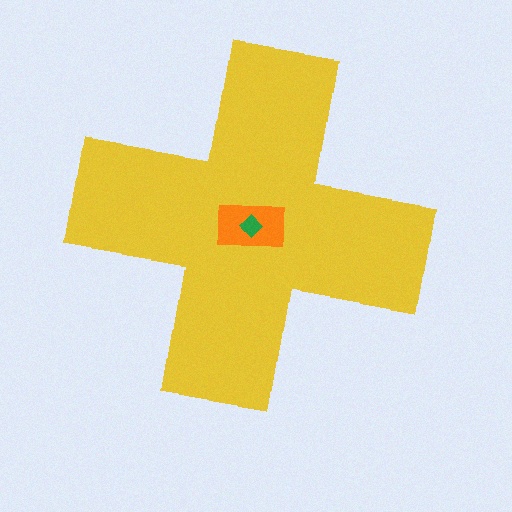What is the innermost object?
The green diamond.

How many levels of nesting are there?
3.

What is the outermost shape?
The yellow cross.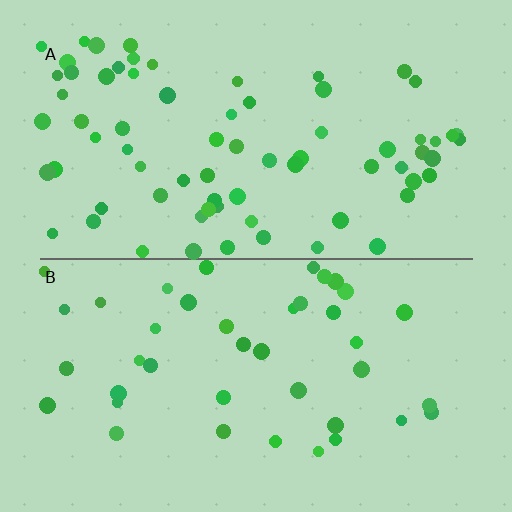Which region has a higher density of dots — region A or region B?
A (the top).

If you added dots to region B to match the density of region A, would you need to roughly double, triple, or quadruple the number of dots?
Approximately double.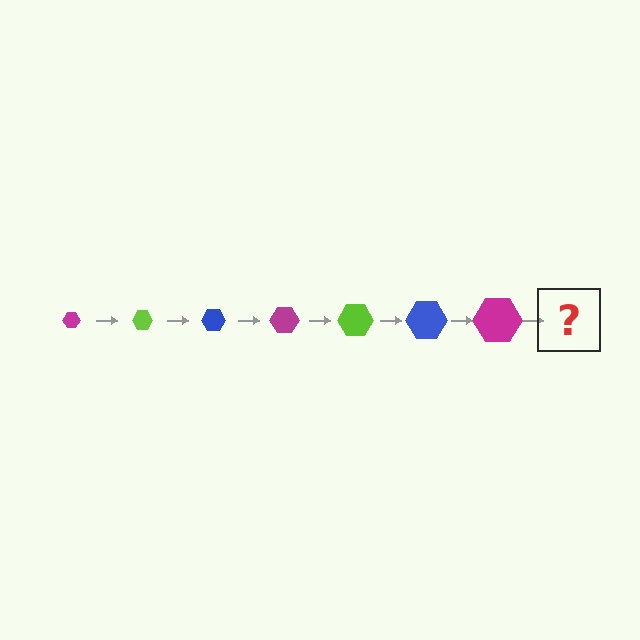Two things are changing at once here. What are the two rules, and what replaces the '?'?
The two rules are that the hexagon grows larger each step and the color cycles through magenta, lime, and blue. The '?' should be a lime hexagon, larger than the previous one.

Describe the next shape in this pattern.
It should be a lime hexagon, larger than the previous one.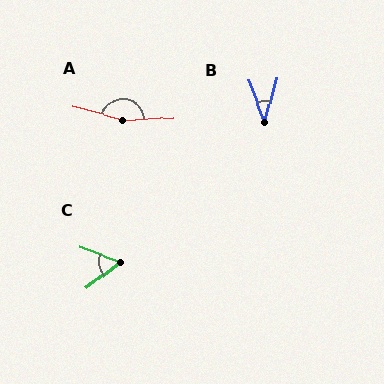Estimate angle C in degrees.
Approximately 59 degrees.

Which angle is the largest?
A, at approximately 162 degrees.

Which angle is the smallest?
B, at approximately 36 degrees.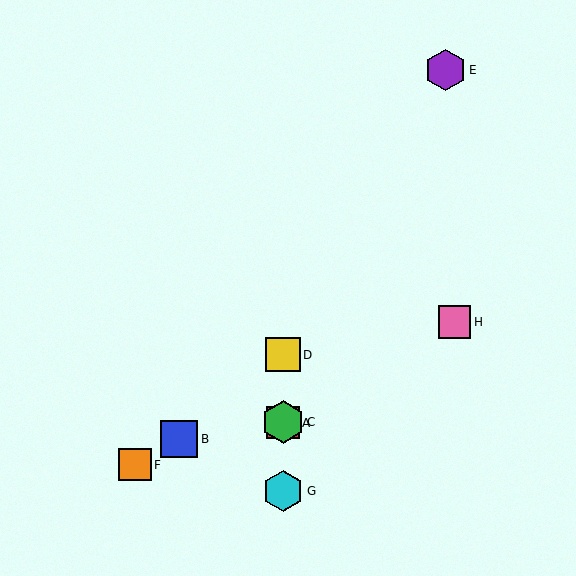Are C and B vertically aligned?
No, C is at x≈283 and B is at x≈179.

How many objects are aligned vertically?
4 objects (A, C, D, G) are aligned vertically.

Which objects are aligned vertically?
Objects A, C, D, G are aligned vertically.